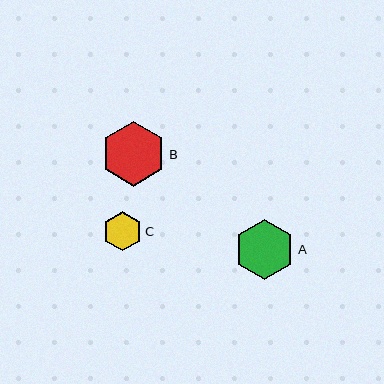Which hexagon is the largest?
Hexagon B is the largest with a size of approximately 65 pixels.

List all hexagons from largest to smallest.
From largest to smallest: B, A, C.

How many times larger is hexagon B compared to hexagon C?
Hexagon B is approximately 1.7 times the size of hexagon C.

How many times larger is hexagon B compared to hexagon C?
Hexagon B is approximately 1.7 times the size of hexagon C.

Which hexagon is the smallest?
Hexagon C is the smallest with a size of approximately 39 pixels.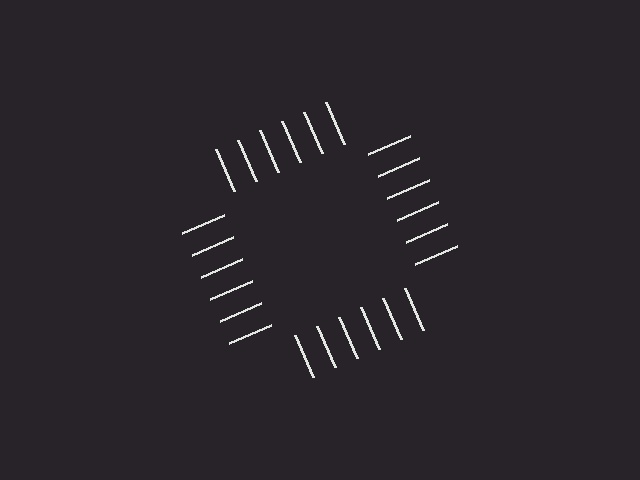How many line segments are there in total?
24 — 6 along each of the 4 edges.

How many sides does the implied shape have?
4 sides — the line-ends trace a square.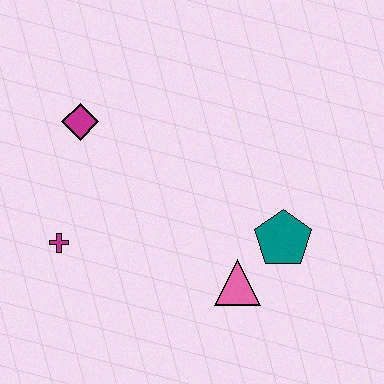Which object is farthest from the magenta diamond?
The teal pentagon is farthest from the magenta diamond.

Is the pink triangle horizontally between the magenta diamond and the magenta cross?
No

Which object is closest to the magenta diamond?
The magenta cross is closest to the magenta diamond.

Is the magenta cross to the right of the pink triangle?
No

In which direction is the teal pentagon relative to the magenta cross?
The teal pentagon is to the right of the magenta cross.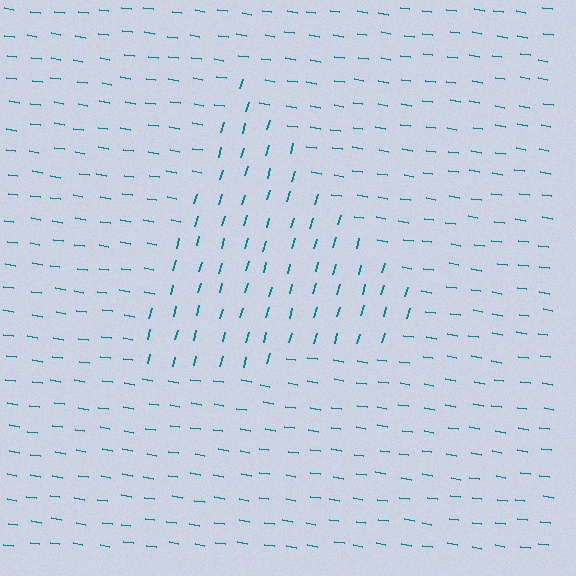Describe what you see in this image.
The image is filled with small teal line segments. A triangle region in the image has lines oriented differently from the surrounding lines, creating a visible texture boundary.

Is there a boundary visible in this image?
Yes, there is a texture boundary formed by a change in line orientation.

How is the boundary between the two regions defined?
The boundary is defined purely by a change in line orientation (approximately 83 degrees difference). All lines are the same color and thickness.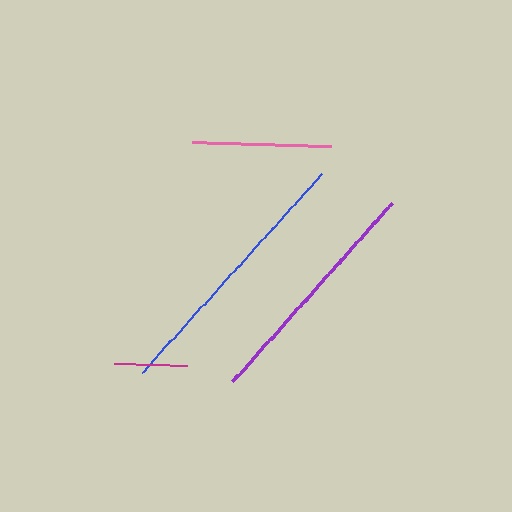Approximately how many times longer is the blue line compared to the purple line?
The blue line is approximately 1.1 times the length of the purple line.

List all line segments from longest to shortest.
From longest to shortest: blue, purple, pink, magenta.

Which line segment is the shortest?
The magenta line is the shortest at approximately 72 pixels.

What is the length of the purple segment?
The purple segment is approximately 240 pixels long.